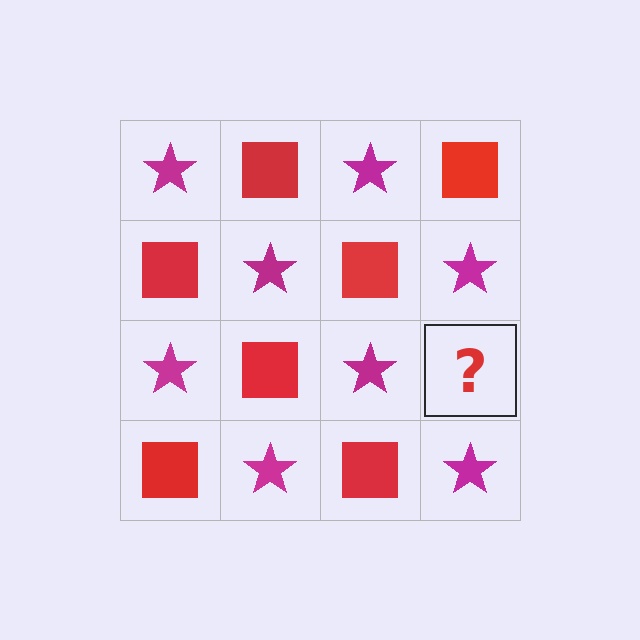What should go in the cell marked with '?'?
The missing cell should contain a red square.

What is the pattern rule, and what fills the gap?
The rule is that it alternates magenta star and red square in a checkerboard pattern. The gap should be filled with a red square.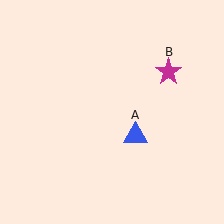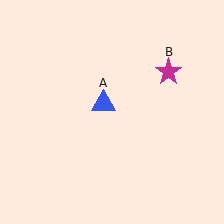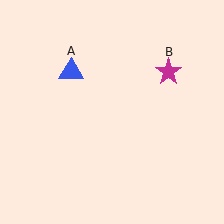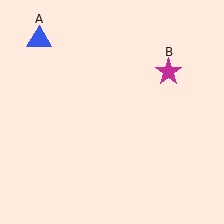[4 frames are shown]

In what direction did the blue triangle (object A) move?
The blue triangle (object A) moved up and to the left.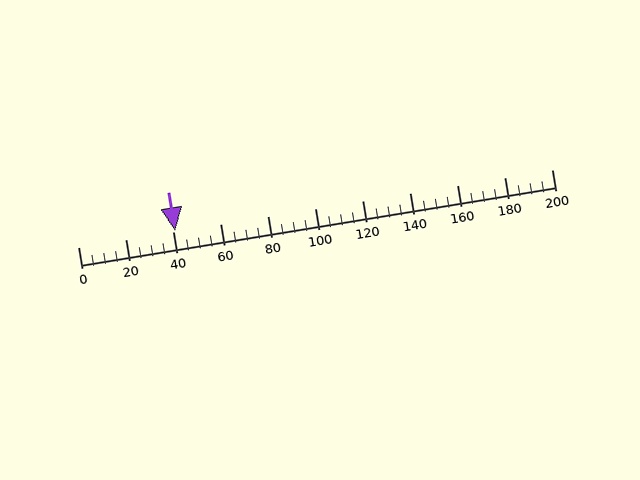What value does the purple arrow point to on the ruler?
The purple arrow points to approximately 41.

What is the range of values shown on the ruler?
The ruler shows values from 0 to 200.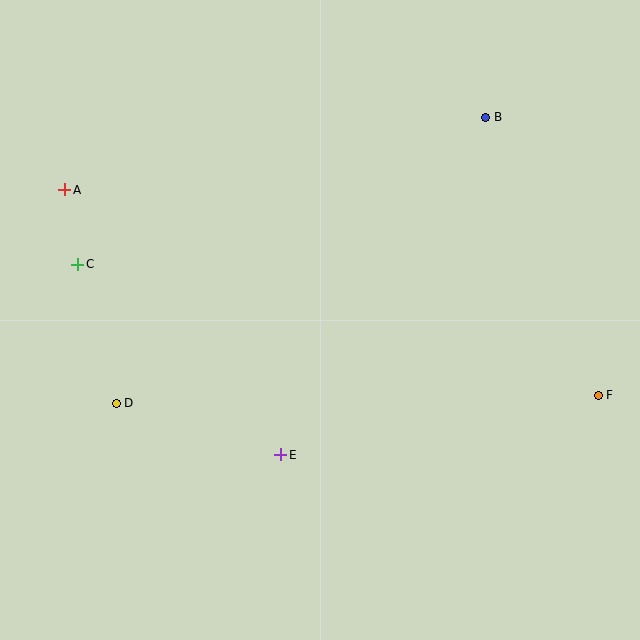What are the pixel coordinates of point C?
Point C is at (78, 264).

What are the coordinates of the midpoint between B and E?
The midpoint between B and E is at (383, 286).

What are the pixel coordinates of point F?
Point F is at (598, 395).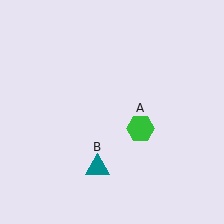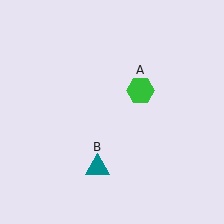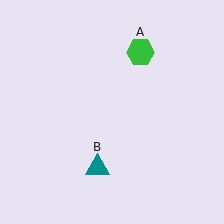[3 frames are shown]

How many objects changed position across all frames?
1 object changed position: green hexagon (object A).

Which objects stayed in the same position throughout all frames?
Teal triangle (object B) remained stationary.